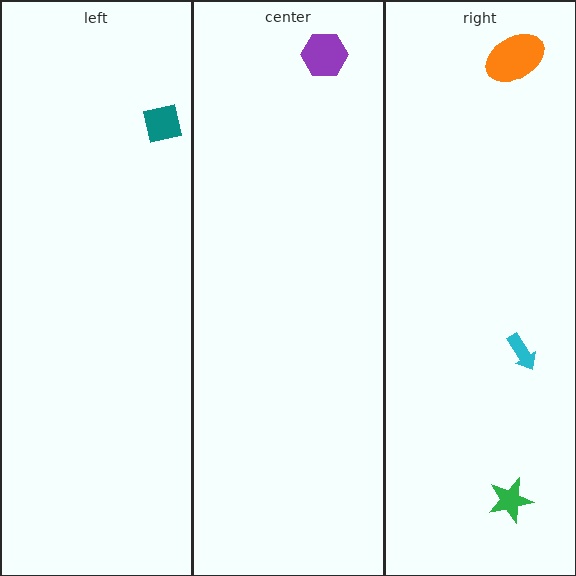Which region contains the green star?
The right region.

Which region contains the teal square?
The left region.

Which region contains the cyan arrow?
The right region.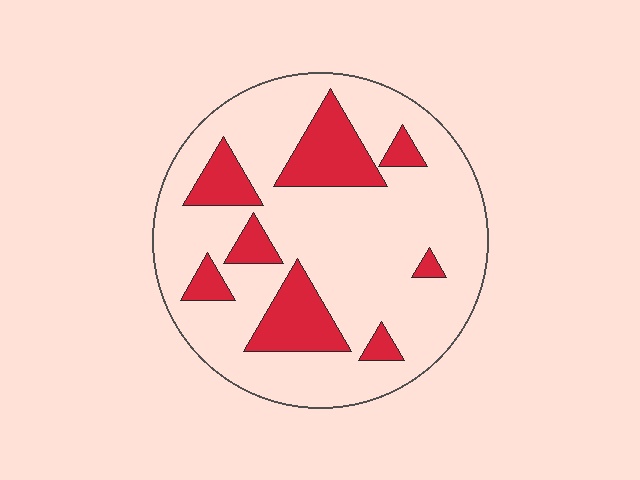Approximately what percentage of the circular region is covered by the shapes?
Approximately 20%.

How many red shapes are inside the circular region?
8.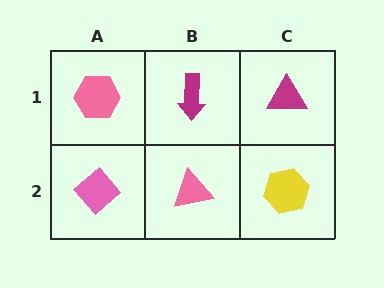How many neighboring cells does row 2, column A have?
2.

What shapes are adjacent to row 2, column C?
A magenta triangle (row 1, column C), a pink triangle (row 2, column B).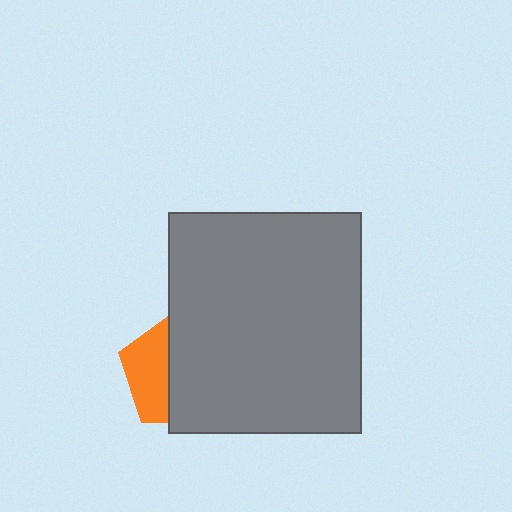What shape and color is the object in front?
The object in front is a gray rectangle.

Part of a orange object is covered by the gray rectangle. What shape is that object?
It is a pentagon.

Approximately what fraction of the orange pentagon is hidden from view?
Roughly 62% of the orange pentagon is hidden behind the gray rectangle.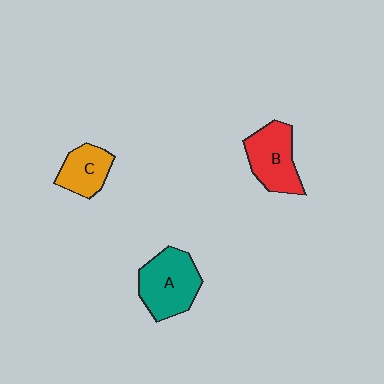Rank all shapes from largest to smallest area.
From largest to smallest: A (teal), B (red), C (orange).